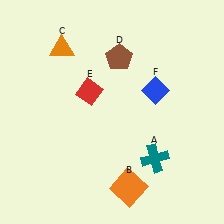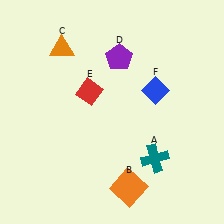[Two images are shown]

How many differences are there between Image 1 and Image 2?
There is 1 difference between the two images.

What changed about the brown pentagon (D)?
In Image 1, D is brown. In Image 2, it changed to purple.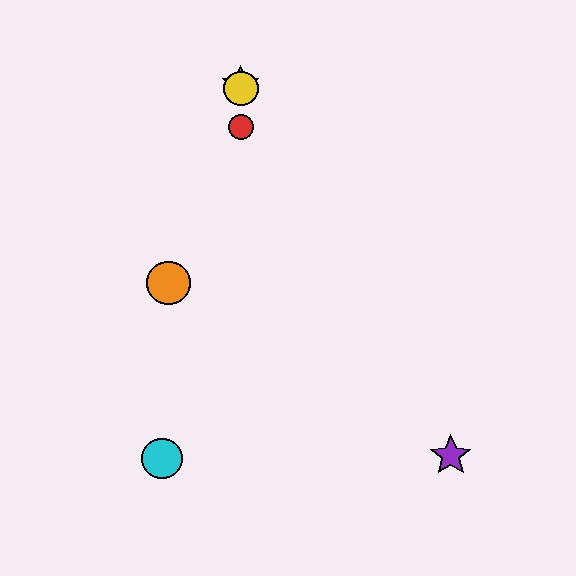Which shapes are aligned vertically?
The red circle, the blue circle, the green star, the yellow circle are aligned vertically.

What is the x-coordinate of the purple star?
The purple star is at x≈451.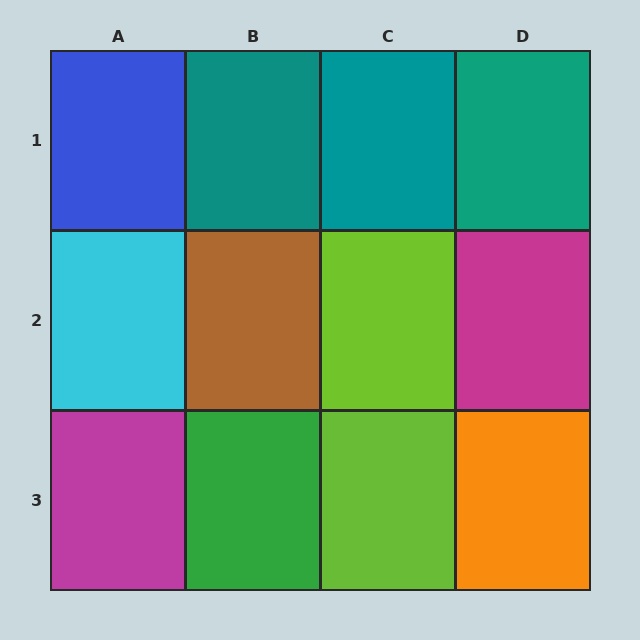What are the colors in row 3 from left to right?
Magenta, green, lime, orange.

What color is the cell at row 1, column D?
Teal.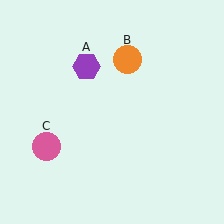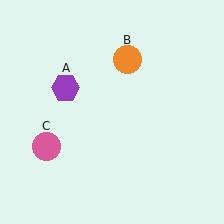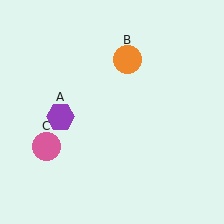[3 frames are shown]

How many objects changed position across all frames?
1 object changed position: purple hexagon (object A).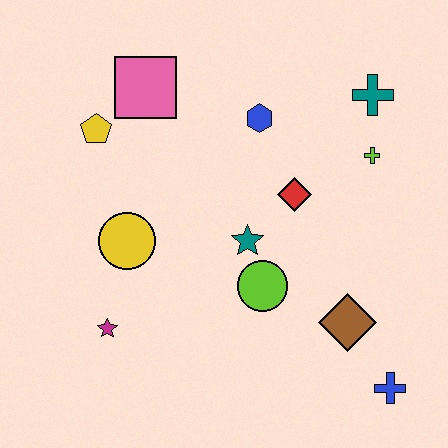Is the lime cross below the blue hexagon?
Yes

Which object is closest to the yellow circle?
The magenta star is closest to the yellow circle.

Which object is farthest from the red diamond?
The magenta star is farthest from the red diamond.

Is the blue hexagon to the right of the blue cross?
No